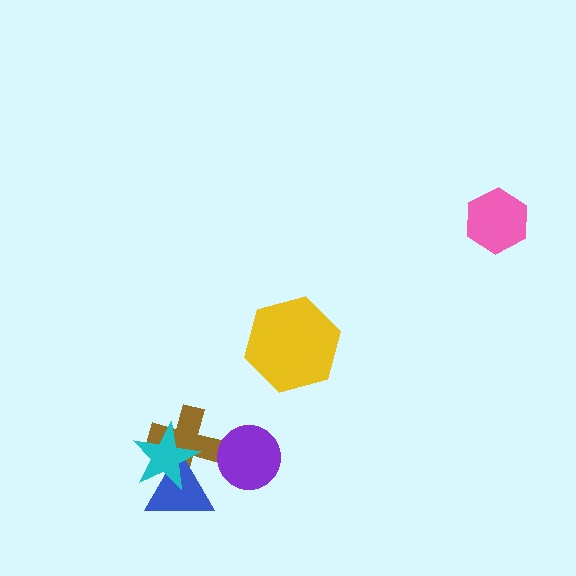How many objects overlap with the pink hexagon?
0 objects overlap with the pink hexagon.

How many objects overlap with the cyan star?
2 objects overlap with the cyan star.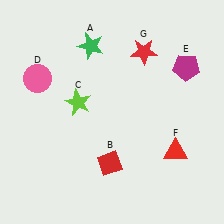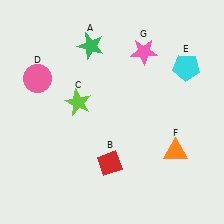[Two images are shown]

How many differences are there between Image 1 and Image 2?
There are 3 differences between the two images.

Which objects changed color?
E changed from magenta to cyan. F changed from red to orange. G changed from red to pink.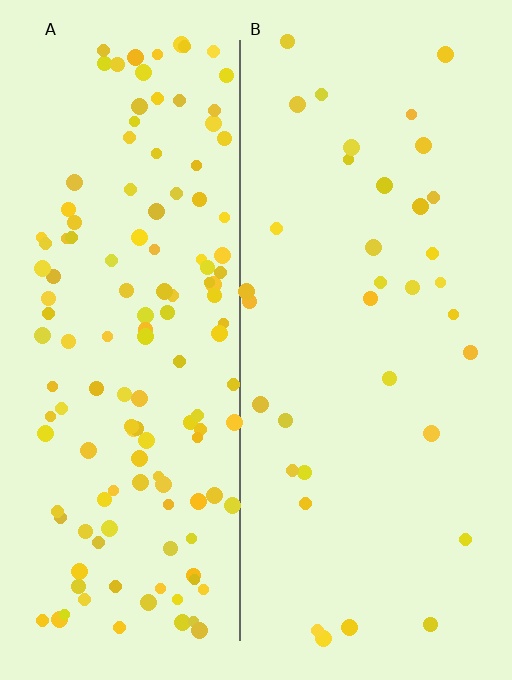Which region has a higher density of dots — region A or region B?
A (the left).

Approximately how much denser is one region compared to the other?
Approximately 3.8× — region A over region B.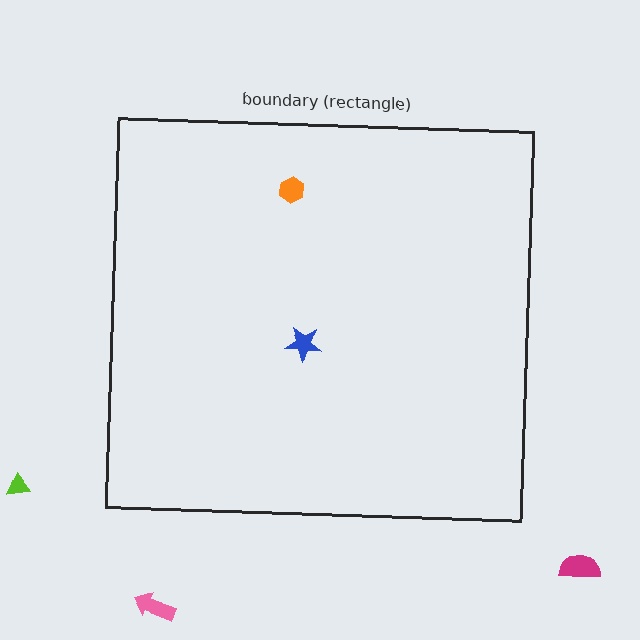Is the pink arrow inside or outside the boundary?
Outside.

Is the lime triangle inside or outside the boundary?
Outside.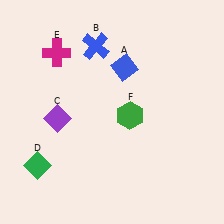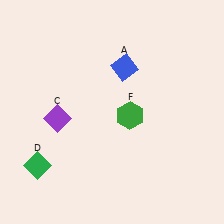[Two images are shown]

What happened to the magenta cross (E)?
The magenta cross (E) was removed in Image 2. It was in the top-left area of Image 1.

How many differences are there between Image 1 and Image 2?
There are 2 differences between the two images.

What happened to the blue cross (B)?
The blue cross (B) was removed in Image 2. It was in the top-left area of Image 1.